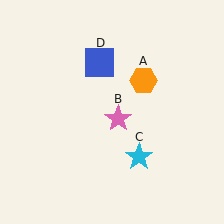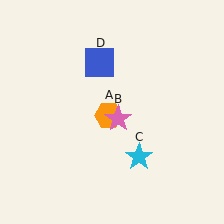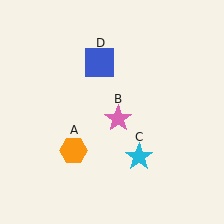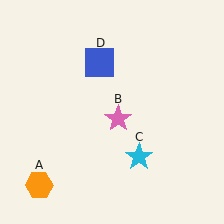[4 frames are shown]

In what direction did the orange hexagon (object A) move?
The orange hexagon (object A) moved down and to the left.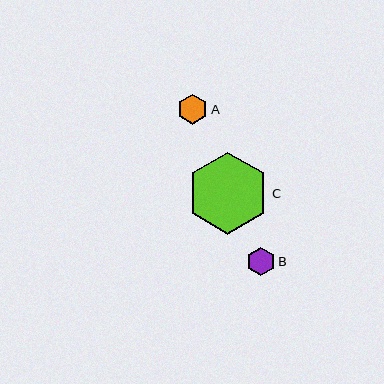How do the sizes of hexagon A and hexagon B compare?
Hexagon A and hexagon B are approximately the same size.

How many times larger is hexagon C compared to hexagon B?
Hexagon C is approximately 2.9 times the size of hexagon B.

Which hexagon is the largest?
Hexagon C is the largest with a size of approximately 82 pixels.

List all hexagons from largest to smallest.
From largest to smallest: C, A, B.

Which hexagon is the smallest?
Hexagon B is the smallest with a size of approximately 29 pixels.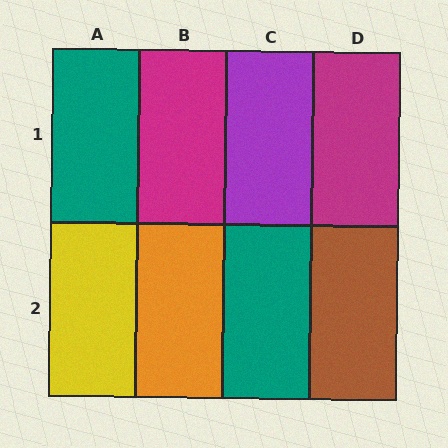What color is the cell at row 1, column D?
Magenta.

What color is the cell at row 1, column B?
Magenta.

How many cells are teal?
2 cells are teal.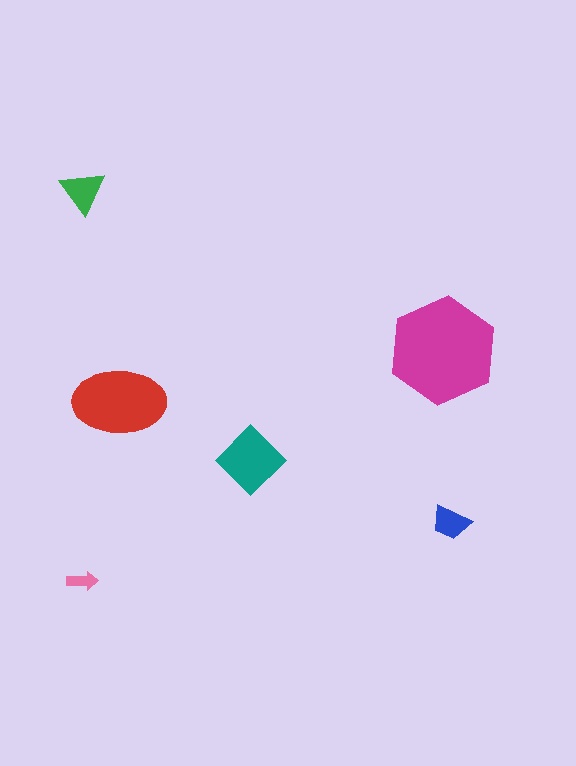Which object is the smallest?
The pink arrow.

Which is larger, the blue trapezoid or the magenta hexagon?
The magenta hexagon.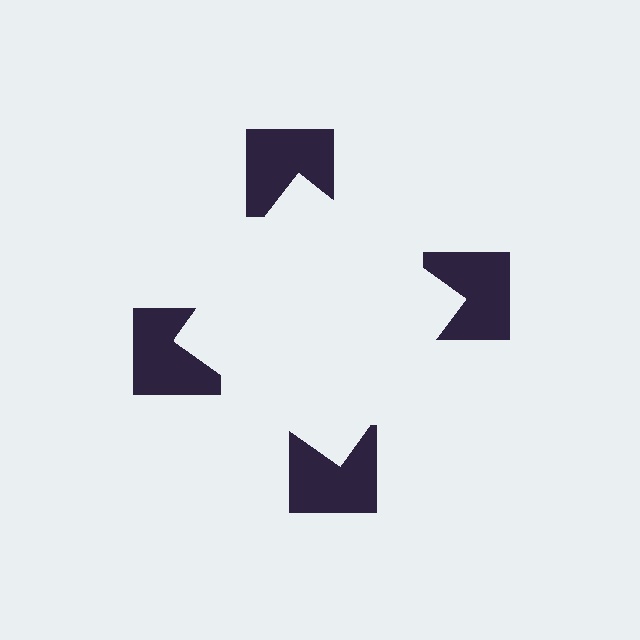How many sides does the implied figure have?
4 sides.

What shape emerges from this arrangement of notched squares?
An illusory square — its edges are inferred from the aligned wedge cuts in the notched squares, not physically drawn.